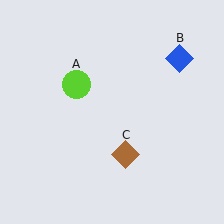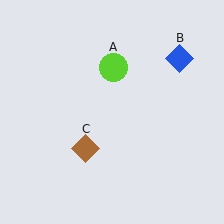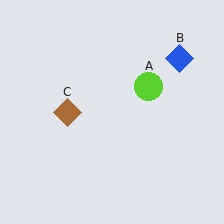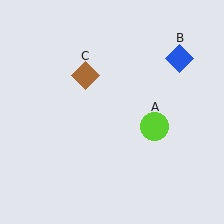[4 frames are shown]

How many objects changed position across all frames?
2 objects changed position: lime circle (object A), brown diamond (object C).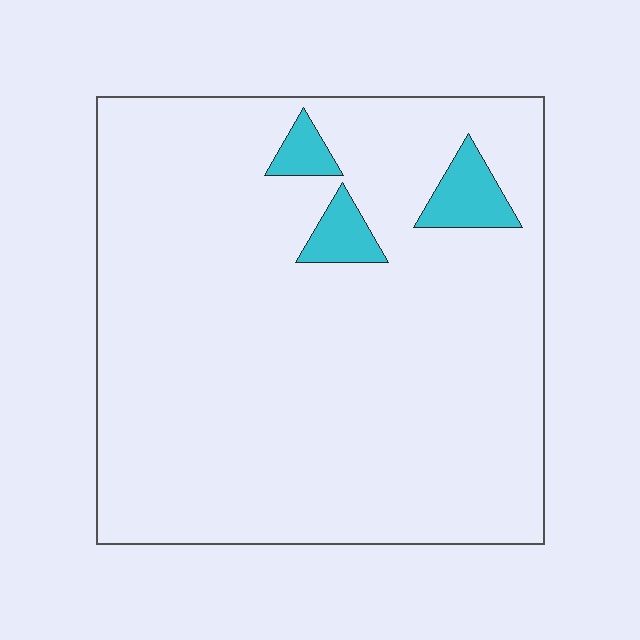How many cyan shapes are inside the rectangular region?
3.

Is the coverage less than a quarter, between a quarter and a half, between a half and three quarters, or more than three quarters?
Less than a quarter.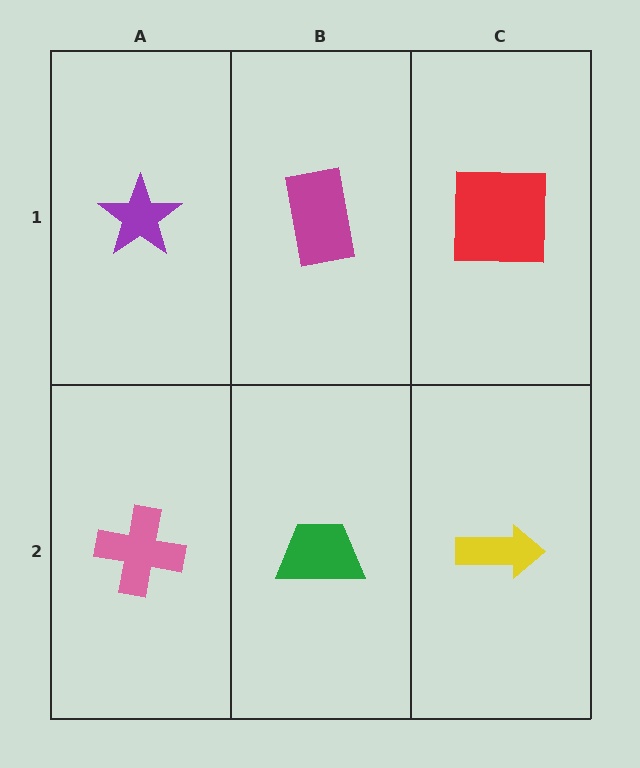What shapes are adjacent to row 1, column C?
A yellow arrow (row 2, column C), a magenta rectangle (row 1, column B).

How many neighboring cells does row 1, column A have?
2.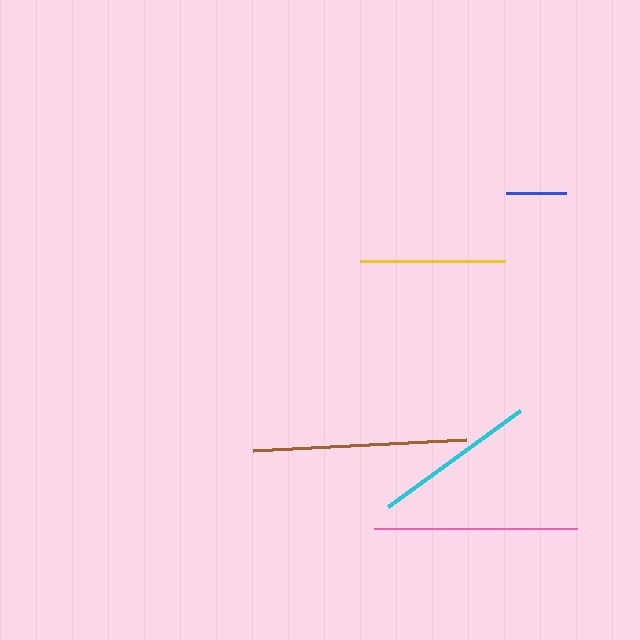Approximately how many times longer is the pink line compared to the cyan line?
The pink line is approximately 1.2 times the length of the cyan line.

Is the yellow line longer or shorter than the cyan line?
The cyan line is longer than the yellow line.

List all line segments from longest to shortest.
From longest to shortest: brown, pink, cyan, yellow, blue.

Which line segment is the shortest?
The blue line is the shortest at approximately 60 pixels.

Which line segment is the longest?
The brown line is the longest at approximately 213 pixels.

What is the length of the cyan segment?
The cyan segment is approximately 163 pixels long.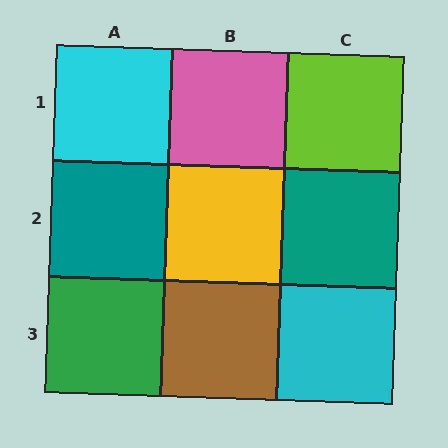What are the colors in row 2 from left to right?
Teal, yellow, teal.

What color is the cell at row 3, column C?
Cyan.